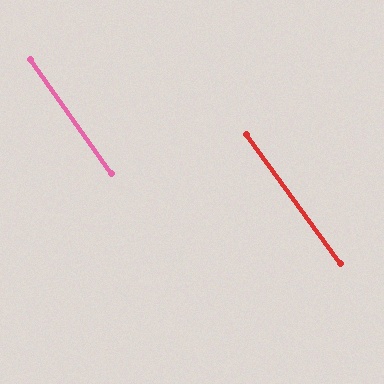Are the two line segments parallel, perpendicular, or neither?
Parallel — their directions differ by only 0.6°.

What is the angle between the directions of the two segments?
Approximately 1 degree.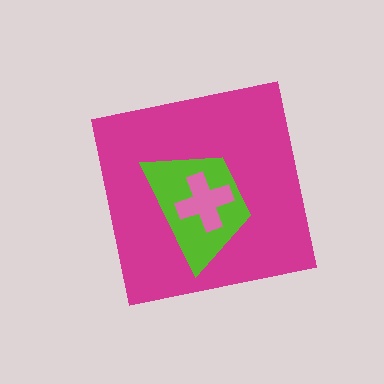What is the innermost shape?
The pink cross.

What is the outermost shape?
The magenta square.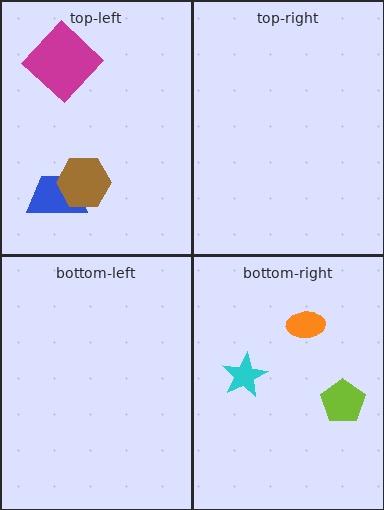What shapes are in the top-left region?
The magenta diamond, the blue trapezoid, the brown hexagon.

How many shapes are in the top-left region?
3.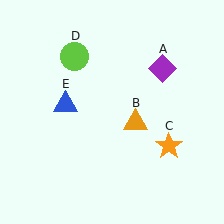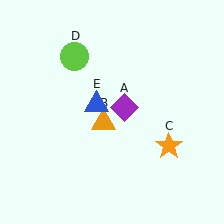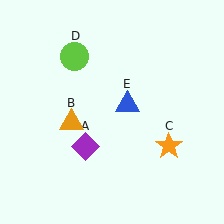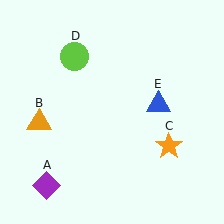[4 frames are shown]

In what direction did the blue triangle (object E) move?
The blue triangle (object E) moved right.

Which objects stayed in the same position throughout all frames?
Orange star (object C) and lime circle (object D) remained stationary.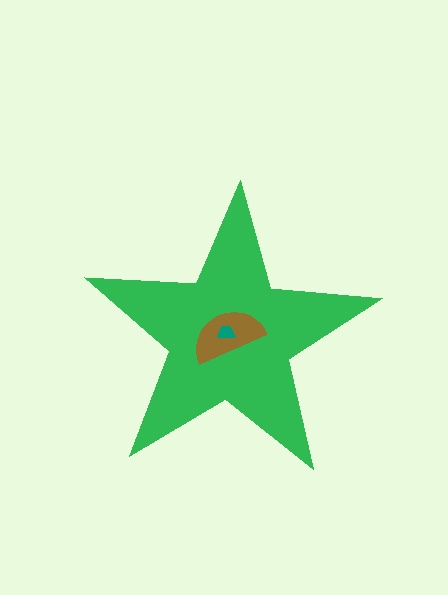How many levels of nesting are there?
3.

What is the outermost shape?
The green star.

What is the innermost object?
The teal trapezoid.